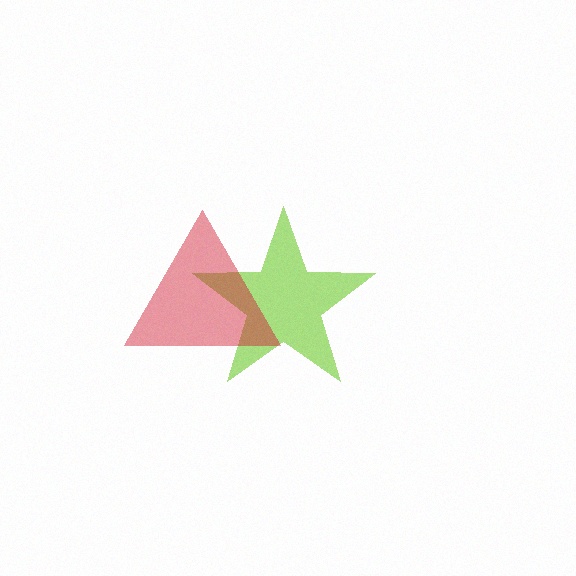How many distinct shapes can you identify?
There are 2 distinct shapes: a lime star, a red triangle.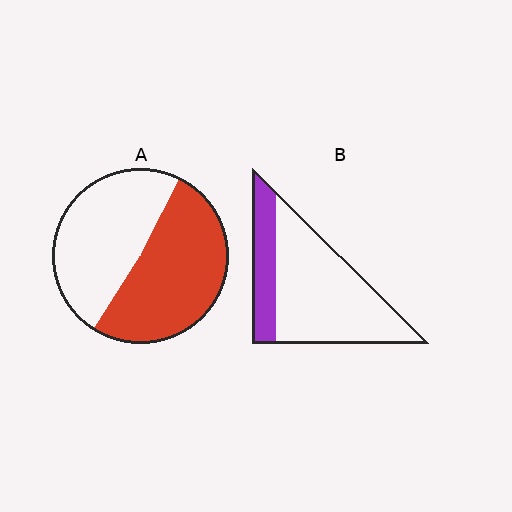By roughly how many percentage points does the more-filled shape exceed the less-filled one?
By roughly 25 percentage points (A over B).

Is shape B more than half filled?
No.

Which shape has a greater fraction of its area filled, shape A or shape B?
Shape A.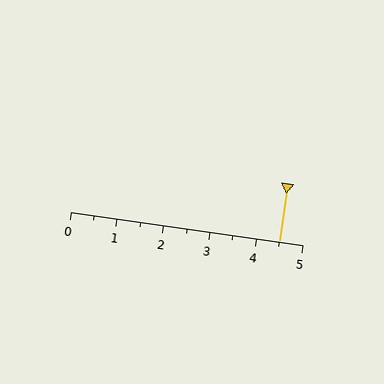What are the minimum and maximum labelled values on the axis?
The axis runs from 0 to 5.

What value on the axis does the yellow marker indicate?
The marker indicates approximately 4.5.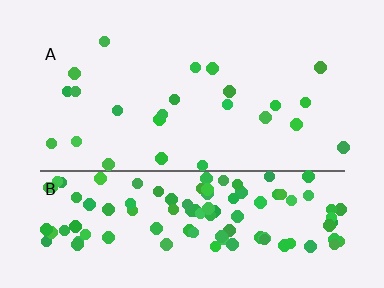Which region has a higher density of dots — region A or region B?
B (the bottom).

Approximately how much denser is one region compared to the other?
Approximately 5.2× — region B over region A.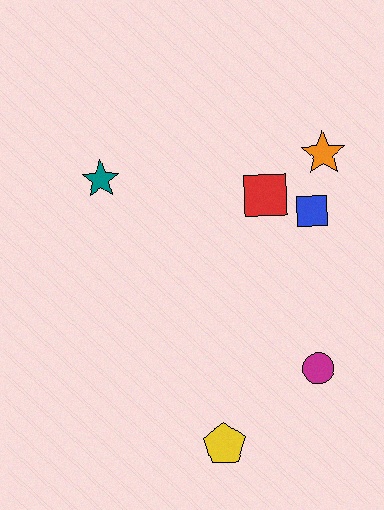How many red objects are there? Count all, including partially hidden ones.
There is 1 red object.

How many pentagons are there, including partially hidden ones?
There is 1 pentagon.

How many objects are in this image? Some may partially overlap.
There are 6 objects.